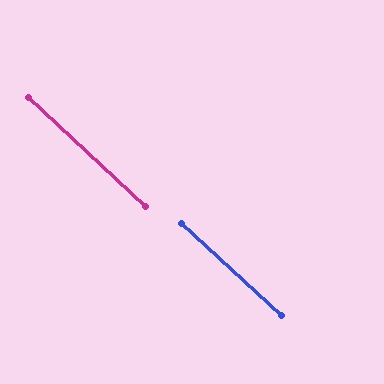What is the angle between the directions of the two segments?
Approximately 1 degree.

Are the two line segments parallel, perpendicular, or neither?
Parallel — their directions differ by only 0.6°.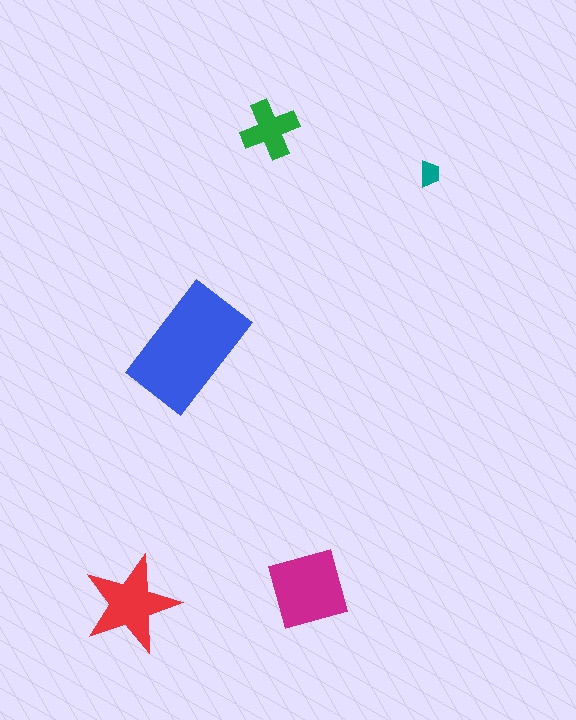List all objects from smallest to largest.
The teal trapezoid, the green cross, the red star, the magenta diamond, the blue rectangle.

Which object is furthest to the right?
The teal trapezoid is rightmost.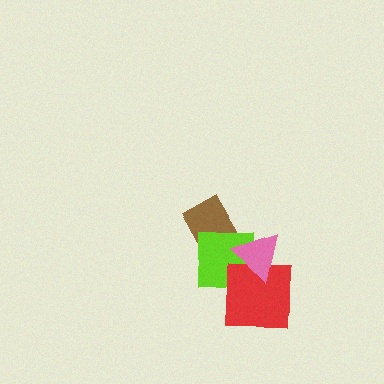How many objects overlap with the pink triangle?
3 objects overlap with the pink triangle.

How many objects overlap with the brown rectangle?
2 objects overlap with the brown rectangle.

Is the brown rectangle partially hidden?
Yes, it is partially covered by another shape.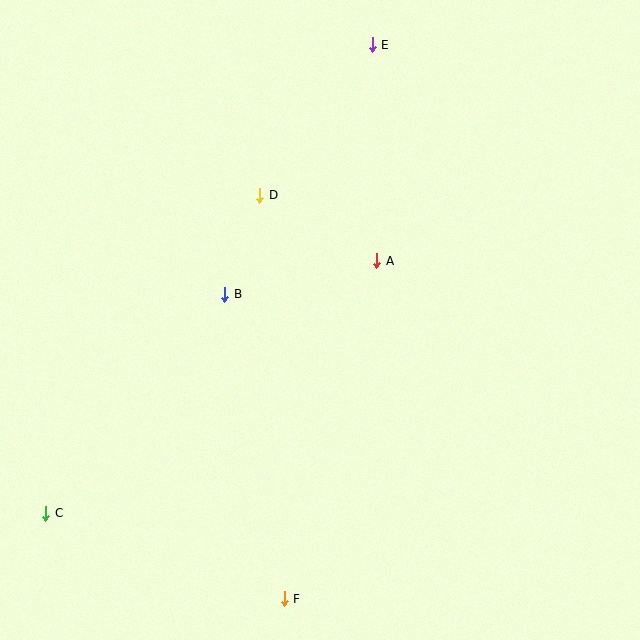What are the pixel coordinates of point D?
Point D is at (260, 195).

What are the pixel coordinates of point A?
Point A is at (377, 261).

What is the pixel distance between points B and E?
The distance between B and E is 289 pixels.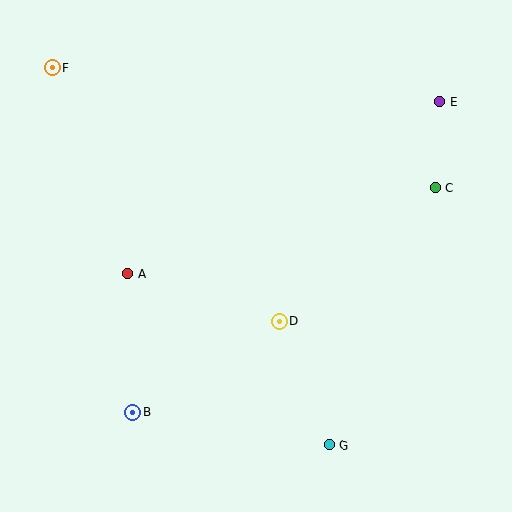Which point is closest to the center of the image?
Point D at (279, 322) is closest to the center.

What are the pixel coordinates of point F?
Point F is at (52, 68).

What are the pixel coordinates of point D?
Point D is at (279, 322).